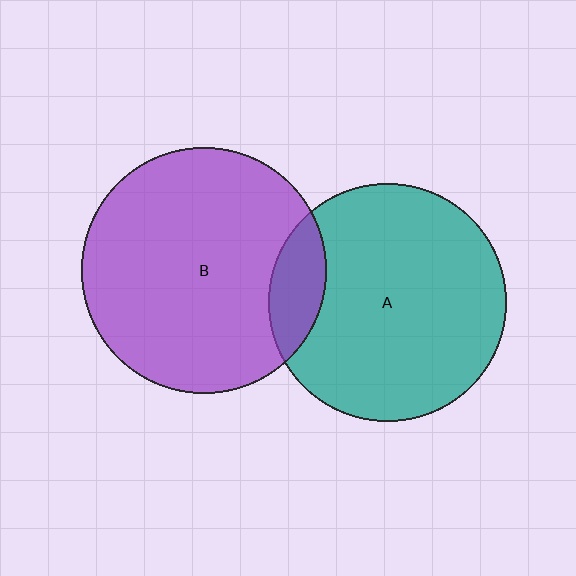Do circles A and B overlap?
Yes.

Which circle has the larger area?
Circle B (purple).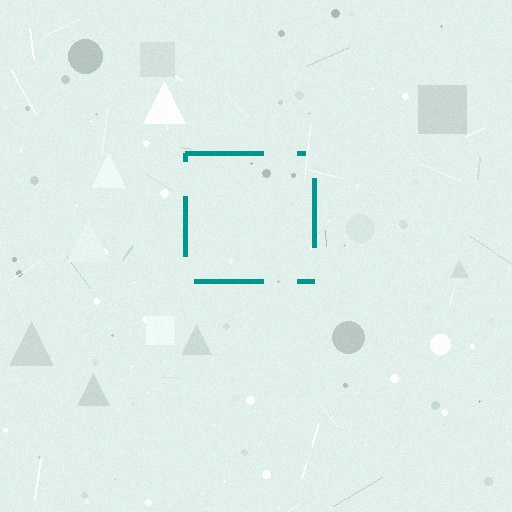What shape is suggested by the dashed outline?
The dashed outline suggests a square.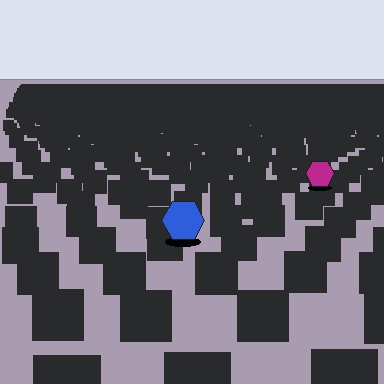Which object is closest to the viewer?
The blue hexagon is closest. The texture marks near it are larger and more spread out.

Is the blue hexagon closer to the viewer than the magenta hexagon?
Yes. The blue hexagon is closer — you can tell from the texture gradient: the ground texture is coarser near it.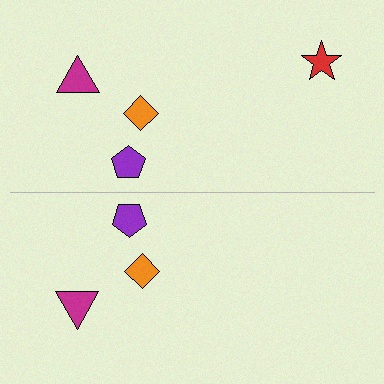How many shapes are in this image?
There are 7 shapes in this image.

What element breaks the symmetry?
A red star is missing from the bottom side.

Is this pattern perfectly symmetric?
No, the pattern is not perfectly symmetric. A red star is missing from the bottom side.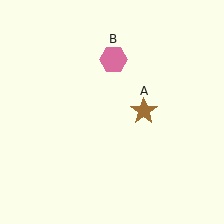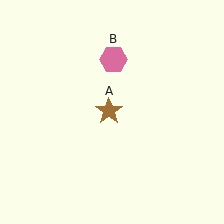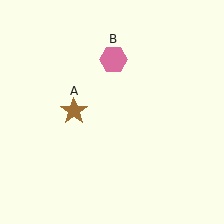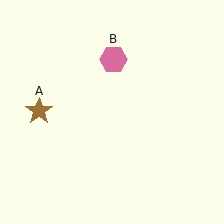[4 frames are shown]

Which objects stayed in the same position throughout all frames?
Pink hexagon (object B) remained stationary.